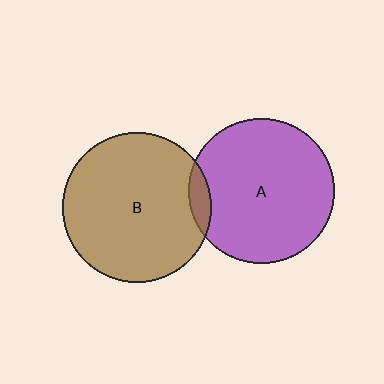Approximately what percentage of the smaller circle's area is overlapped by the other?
Approximately 5%.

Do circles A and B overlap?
Yes.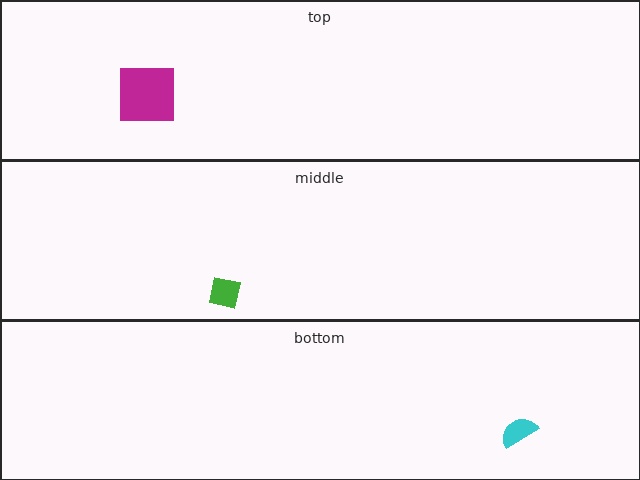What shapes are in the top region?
The magenta square.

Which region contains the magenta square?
The top region.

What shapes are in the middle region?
The green square.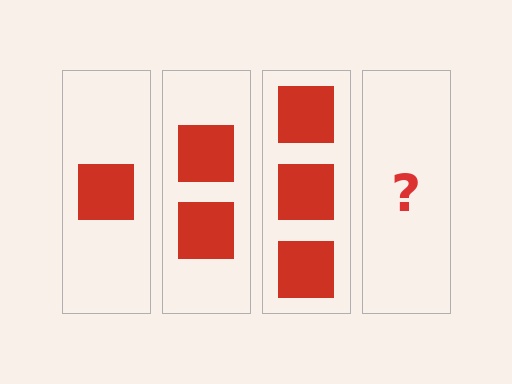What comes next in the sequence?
The next element should be 4 squares.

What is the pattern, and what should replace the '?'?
The pattern is that each step adds one more square. The '?' should be 4 squares.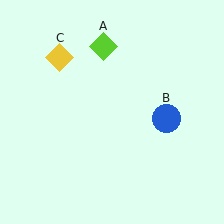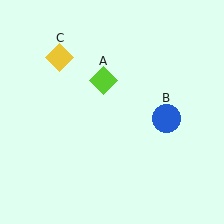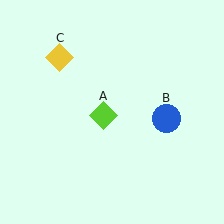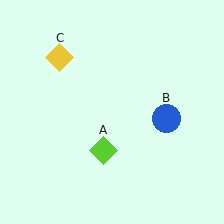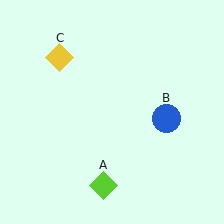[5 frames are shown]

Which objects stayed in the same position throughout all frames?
Blue circle (object B) and yellow diamond (object C) remained stationary.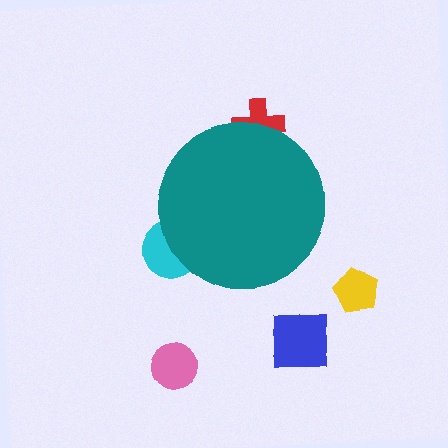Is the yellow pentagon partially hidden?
No, the yellow pentagon is fully visible.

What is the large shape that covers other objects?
A teal circle.